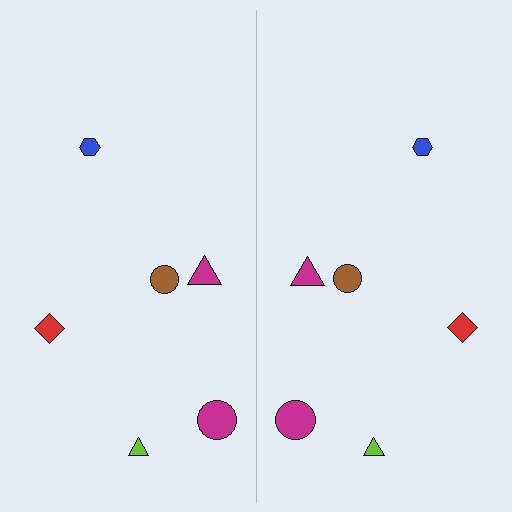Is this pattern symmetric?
Yes, this pattern has bilateral (reflection) symmetry.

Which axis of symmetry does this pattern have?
The pattern has a vertical axis of symmetry running through the center of the image.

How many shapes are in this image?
There are 12 shapes in this image.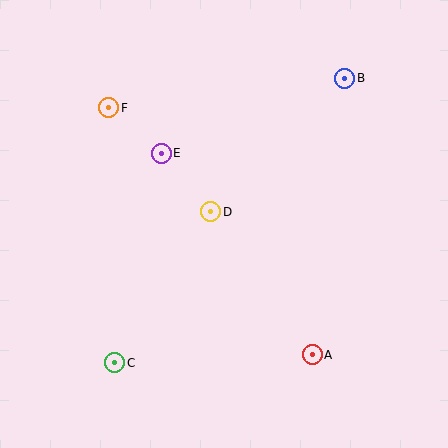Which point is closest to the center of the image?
Point D at (211, 212) is closest to the center.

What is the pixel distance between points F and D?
The distance between F and D is 145 pixels.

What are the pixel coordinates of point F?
Point F is at (109, 108).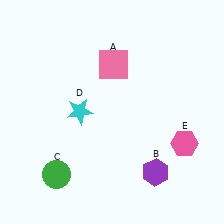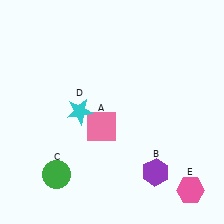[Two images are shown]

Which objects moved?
The objects that moved are: the pink square (A), the pink hexagon (E).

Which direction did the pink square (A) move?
The pink square (A) moved down.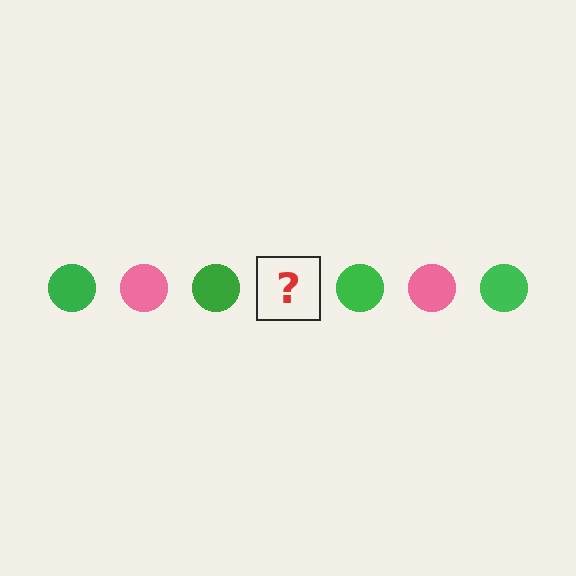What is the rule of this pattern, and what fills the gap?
The rule is that the pattern cycles through green, pink circles. The gap should be filled with a pink circle.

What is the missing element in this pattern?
The missing element is a pink circle.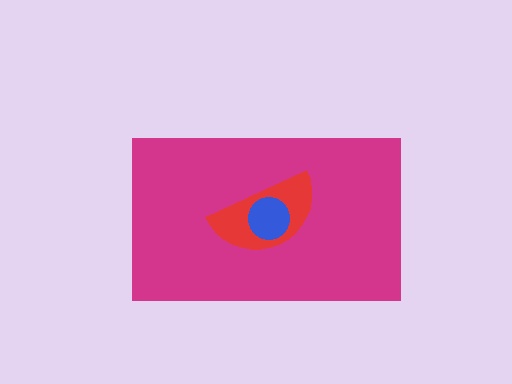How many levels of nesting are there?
3.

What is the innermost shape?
The blue circle.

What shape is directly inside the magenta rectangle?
The red semicircle.